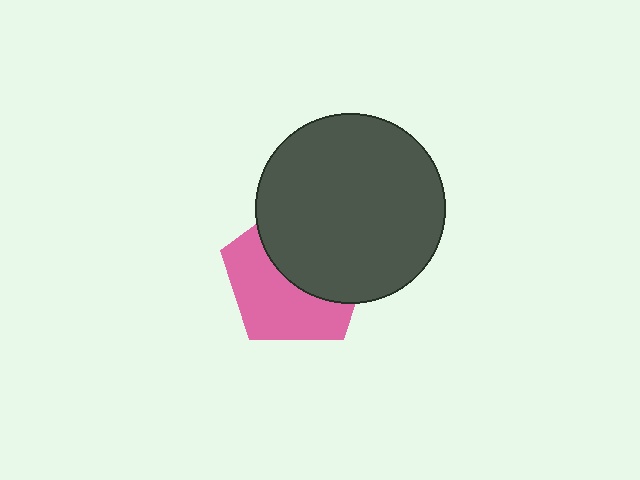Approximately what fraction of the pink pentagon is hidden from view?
Roughly 50% of the pink pentagon is hidden behind the dark gray circle.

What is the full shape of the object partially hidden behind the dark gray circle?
The partially hidden object is a pink pentagon.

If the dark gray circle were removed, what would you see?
You would see the complete pink pentagon.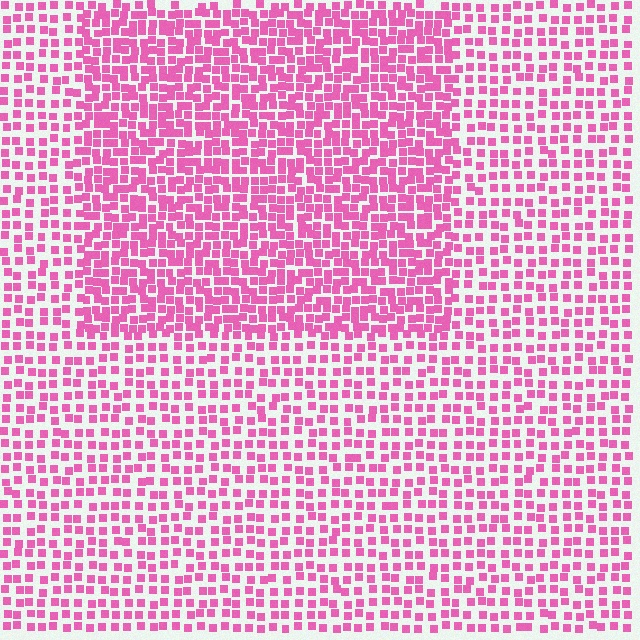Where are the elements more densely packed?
The elements are more densely packed inside the rectangle boundary.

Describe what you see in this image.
The image contains small pink elements arranged at two different densities. A rectangle-shaped region is visible where the elements are more densely packed than the surrounding area.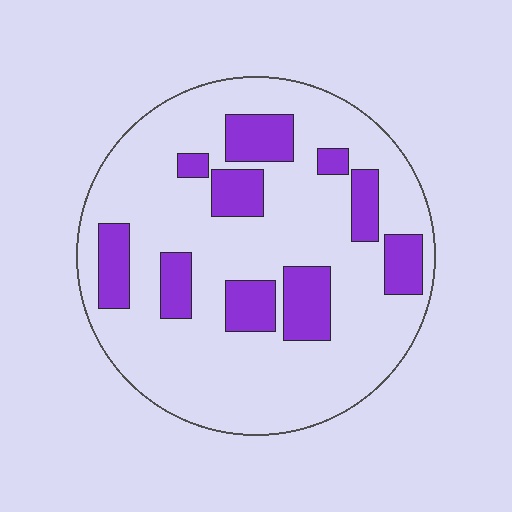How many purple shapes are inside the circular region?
10.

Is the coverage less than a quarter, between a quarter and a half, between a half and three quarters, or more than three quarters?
Less than a quarter.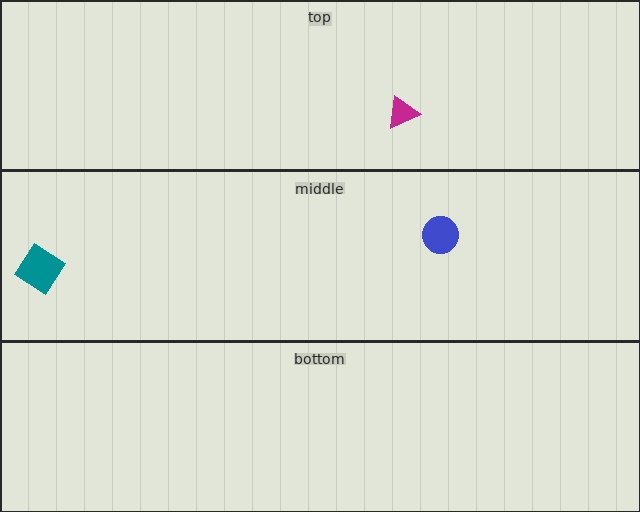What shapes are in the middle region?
The blue circle, the teal diamond.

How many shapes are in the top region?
1.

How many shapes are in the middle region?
2.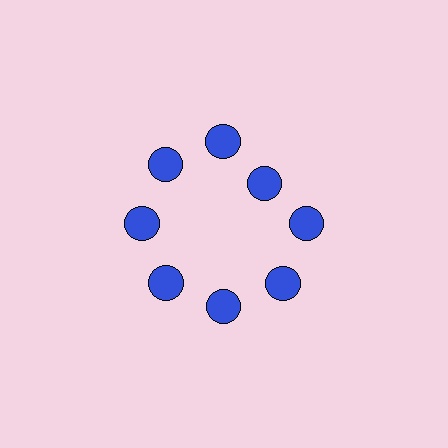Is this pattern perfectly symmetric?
No. The 8 blue circles are arranged in a ring, but one element near the 2 o'clock position is pulled inward toward the center, breaking the 8-fold rotational symmetry.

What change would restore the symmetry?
The symmetry would be restored by moving it outward, back onto the ring so that all 8 circles sit at equal angles and equal distance from the center.